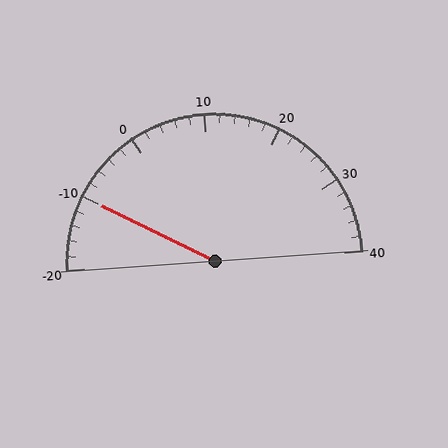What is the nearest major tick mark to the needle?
The nearest major tick mark is -10.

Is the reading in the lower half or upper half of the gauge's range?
The reading is in the lower half of the range (-20 to 40).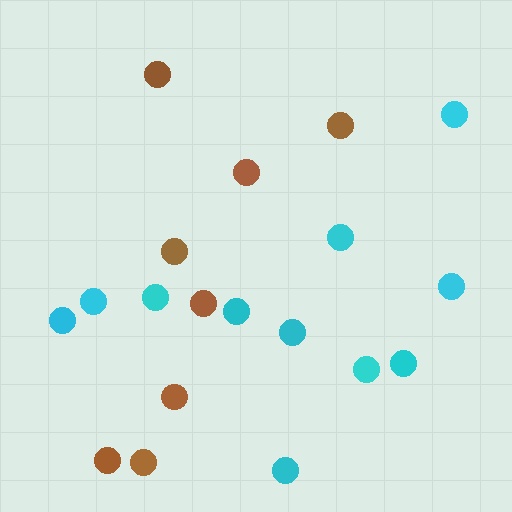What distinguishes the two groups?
There are 2 groups: one group of cyan circles (11) and one group of brown circles (8).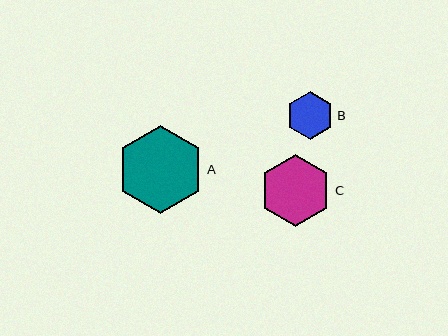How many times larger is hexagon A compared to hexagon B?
Hexagon A is approximately 1.8 times the size of hexagon B.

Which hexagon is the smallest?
Hexagon B is the smallest with a size of approximately 47 pixels.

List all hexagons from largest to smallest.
From largest to smallest: A, C, B.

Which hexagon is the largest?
Hexagon A is the largest with a size of approximately 87 pixels.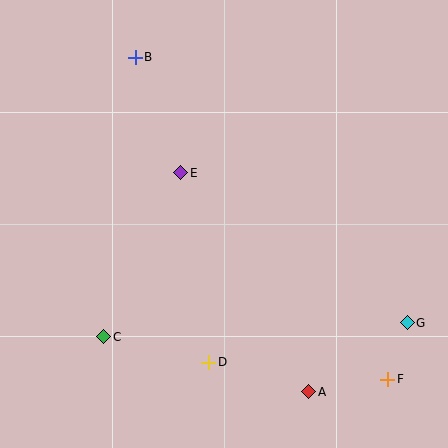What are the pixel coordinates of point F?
Point F is at (388, 379).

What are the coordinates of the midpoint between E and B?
The midpoint between E and B is at (158, 115).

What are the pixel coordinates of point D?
Point D is at (209, 362).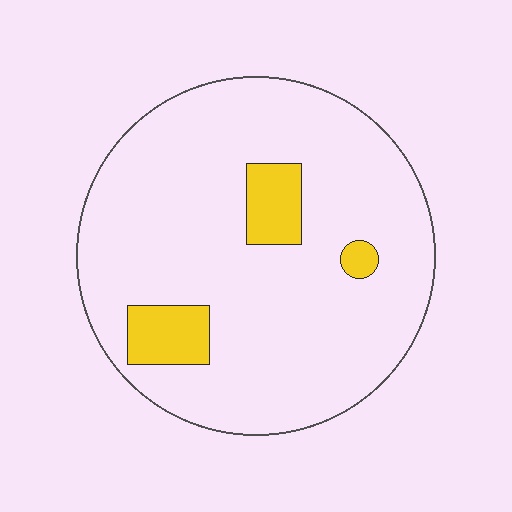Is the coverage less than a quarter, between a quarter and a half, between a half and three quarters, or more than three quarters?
Less than a quarter.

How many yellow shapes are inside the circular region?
3.